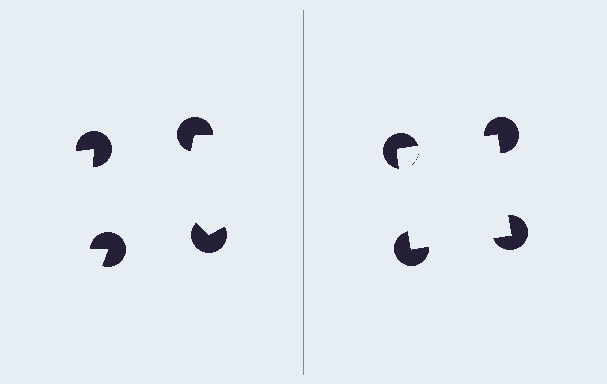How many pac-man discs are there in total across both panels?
8 — 4 on each side.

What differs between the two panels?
The pac-man discs are positioned identically on both sides; only the wedge orientations differ. On the right they align to a square; on the left they are misaligned.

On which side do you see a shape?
An illusory square appears on the right side. On the left side the wedge cuts are rotated, so no coherent shape forms.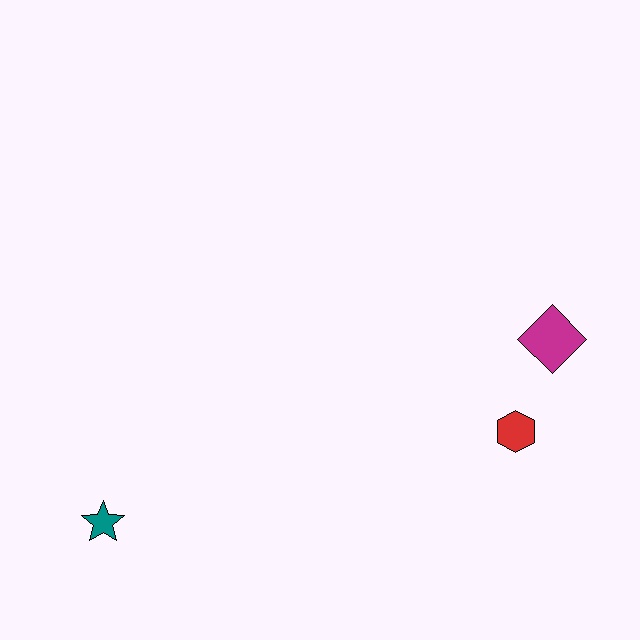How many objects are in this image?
There are 3 objects.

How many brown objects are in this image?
There are no brown objects.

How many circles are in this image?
There are no circles.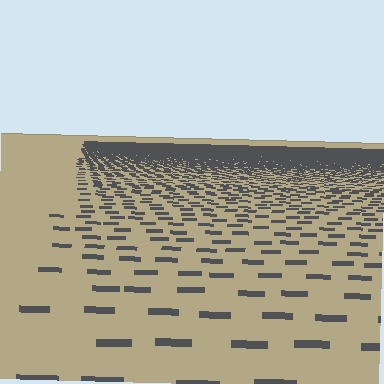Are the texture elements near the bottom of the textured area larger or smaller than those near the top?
Larger. Near the bottom, elements are closer to the viewer and appear at a bigger on-screen size.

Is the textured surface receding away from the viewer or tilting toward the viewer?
The surface is receding away from the viewer. Texture elements get smaller and denser toward the top.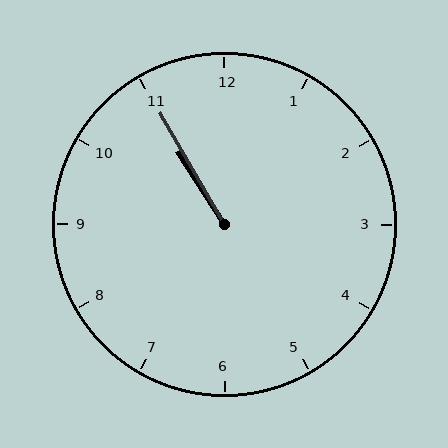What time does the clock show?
10:55.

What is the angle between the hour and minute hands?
Approximately 2 degrees.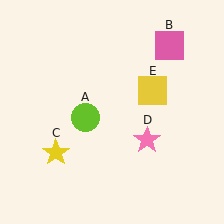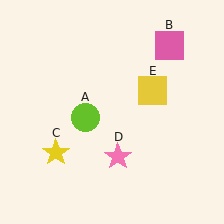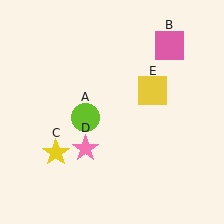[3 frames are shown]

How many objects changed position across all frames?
1 object changed position: pink star (object D).